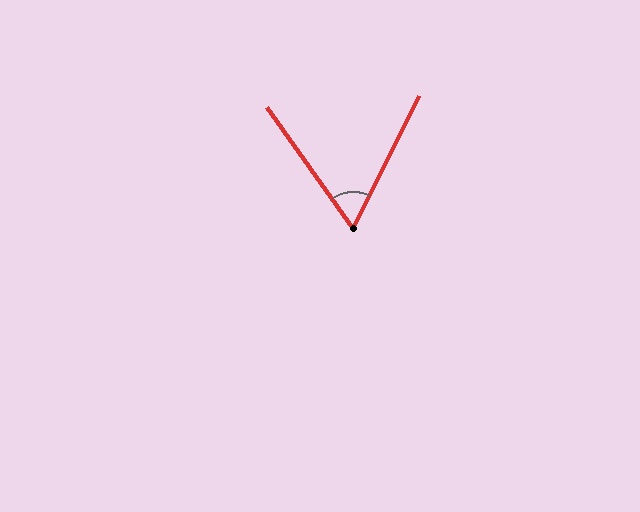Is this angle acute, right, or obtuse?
It is acute.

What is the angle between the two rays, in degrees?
Approximately 62 degrees.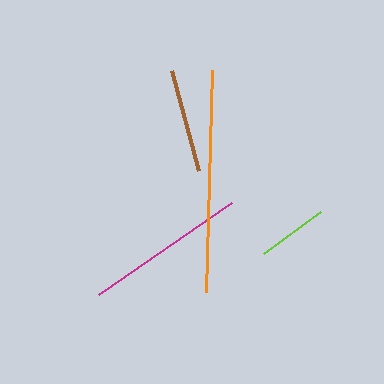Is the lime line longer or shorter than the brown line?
The brown line is longer than the lime line.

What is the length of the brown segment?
The brown segment is approximately 103 pixels long.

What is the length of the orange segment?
The orange segment is approximately 221 pixels long.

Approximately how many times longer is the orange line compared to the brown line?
The orange line is approximately 2.1 times the length of the brown line.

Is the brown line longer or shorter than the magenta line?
The magenta line is longer than the brown line.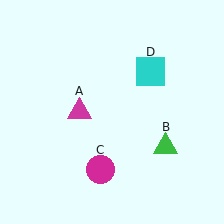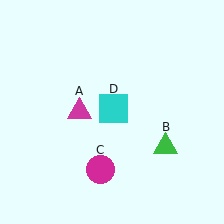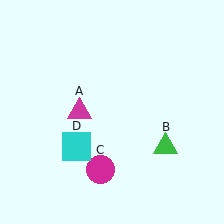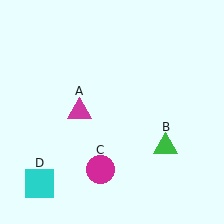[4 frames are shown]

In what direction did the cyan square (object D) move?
The cyan square (object D) moved down and to the left.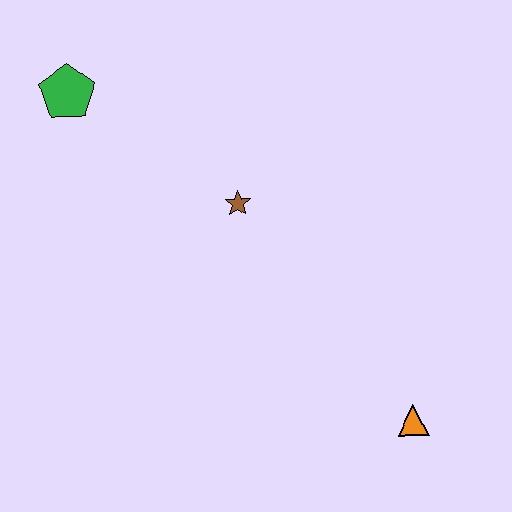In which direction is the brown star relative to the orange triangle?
The brown star is above the orange triangle.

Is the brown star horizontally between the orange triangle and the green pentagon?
Yes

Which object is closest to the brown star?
The green pentagon is closest to the brown star.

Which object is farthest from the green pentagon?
The orange triangle is farthest from the green pentagon.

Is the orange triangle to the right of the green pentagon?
Yes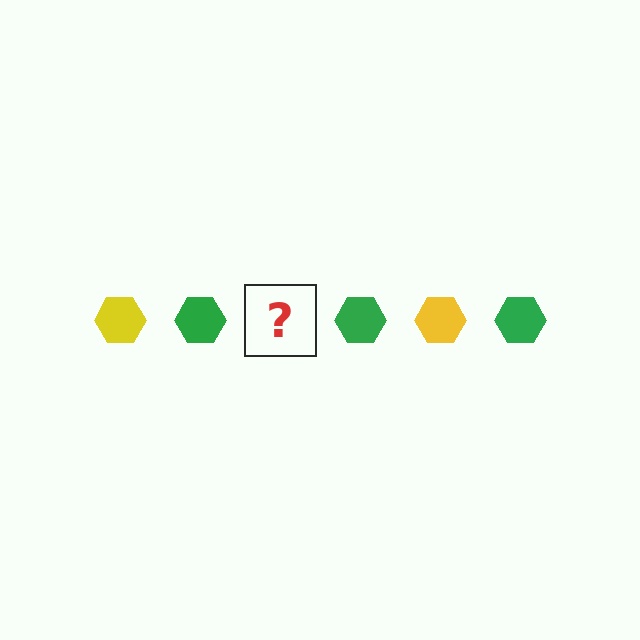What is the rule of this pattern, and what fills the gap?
The rule is that the pattern cycles through yellow, green hexagons. The gap should be filled with a yellow hexagon.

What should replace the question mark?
The question mark should be replaced with a yellow hexagon.